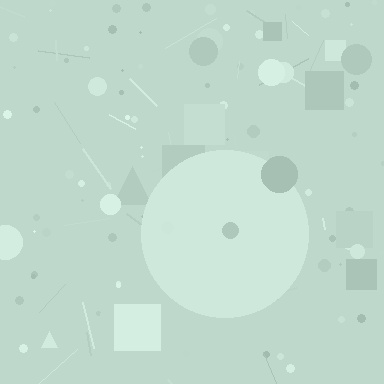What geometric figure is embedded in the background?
A circle is embedded in the background.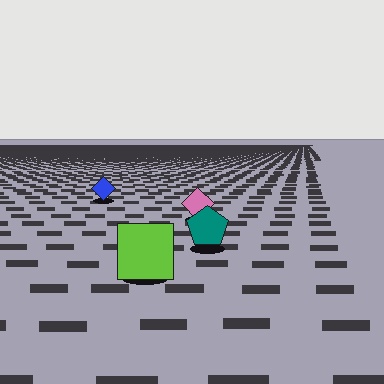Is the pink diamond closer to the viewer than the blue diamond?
Yes. The pink diamond is closer — you can tell from the texture gradient: the ground texture is coarser near it.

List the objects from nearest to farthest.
From nearest to farthest: the lime square, the teal pentagon, the pink diamond, the blue diamond.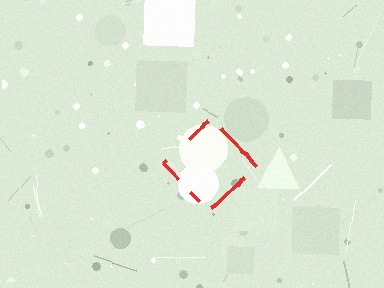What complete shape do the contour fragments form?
The contour fragments form a diamond.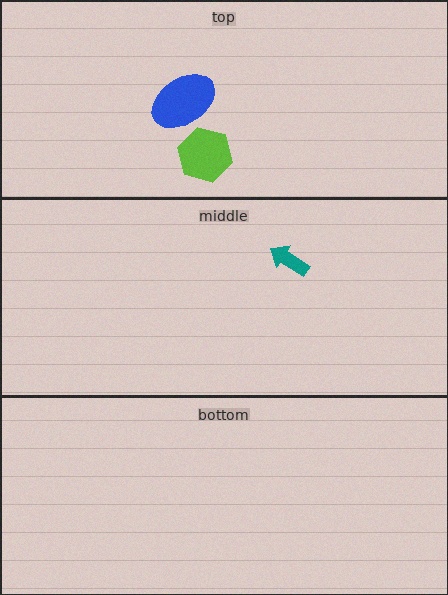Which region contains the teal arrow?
The middle region.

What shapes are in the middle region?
The teal arrow.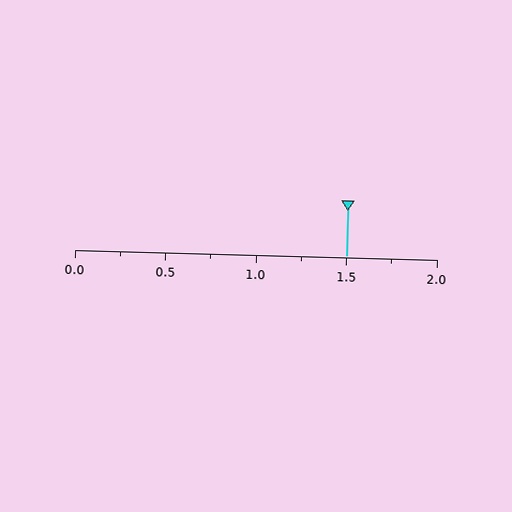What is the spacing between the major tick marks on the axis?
The major ticks are spaced 0.5 apart.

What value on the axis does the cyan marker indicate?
The marker indicates approximately 1.5.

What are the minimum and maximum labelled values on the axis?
The axis runs from 0.0 to 2.0.